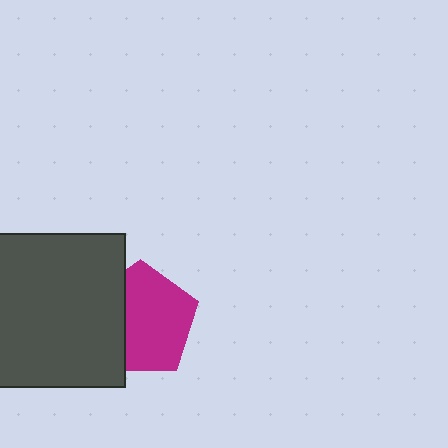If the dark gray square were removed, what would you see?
You would see the complete magenta pentagon.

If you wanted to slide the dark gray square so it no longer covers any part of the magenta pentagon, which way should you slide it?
Slide it left — that is the most direct way to separate the two shapes.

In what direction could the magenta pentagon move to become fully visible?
The magenta pentagon could move right. That would shift it out from behind the dark gray square entirely.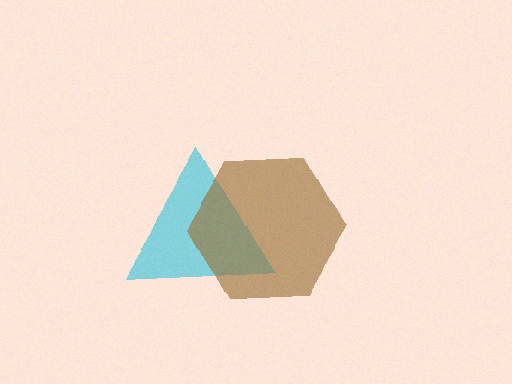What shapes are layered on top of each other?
The layered shapes are: a cyan triangle, a brown hexagon.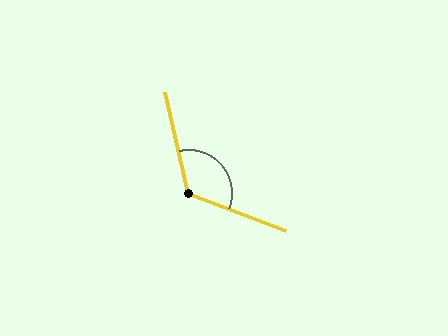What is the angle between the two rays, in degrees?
Approximately 123 degrees.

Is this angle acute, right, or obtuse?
It is obtuse.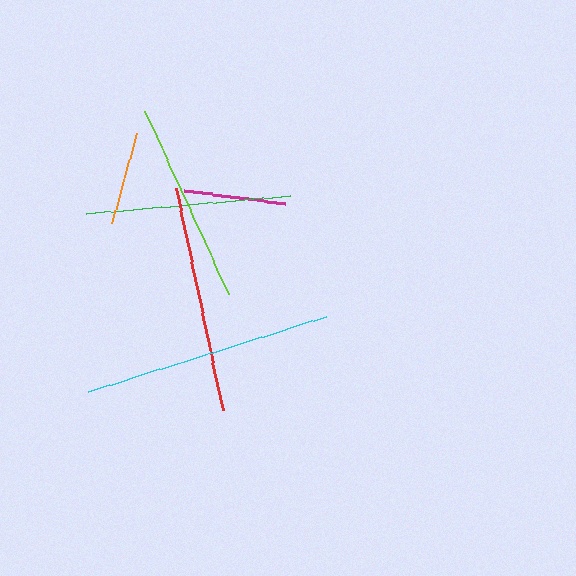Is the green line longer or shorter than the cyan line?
The cyan line is longer than the green line.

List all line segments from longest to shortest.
From longest to shortest: cyan, red, green, lime, magenta, orange.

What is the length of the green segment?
The green segment is approximately 204 pixels long.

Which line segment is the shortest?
The orange line is the shortest at approximately 93 pixels.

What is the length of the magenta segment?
The magenta segment is approximately 101 pixels long.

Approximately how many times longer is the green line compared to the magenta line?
The green line is approximately 2.0 times the length of the magenta line.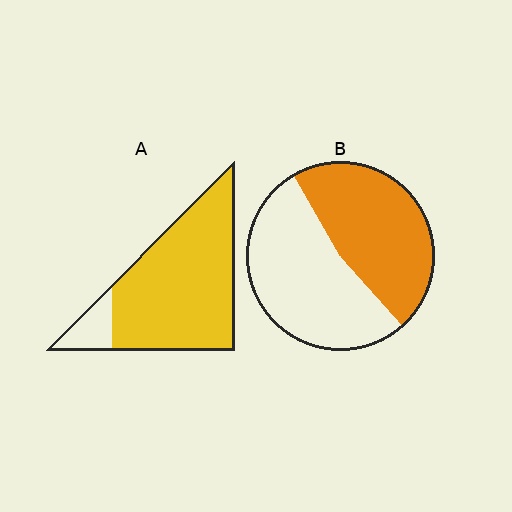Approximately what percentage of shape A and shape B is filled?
A is approximately 90% and B is approximately 45%.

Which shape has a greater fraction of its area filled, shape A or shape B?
Shape A.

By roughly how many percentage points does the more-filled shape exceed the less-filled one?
By roughly 40 percentage points (A over B).